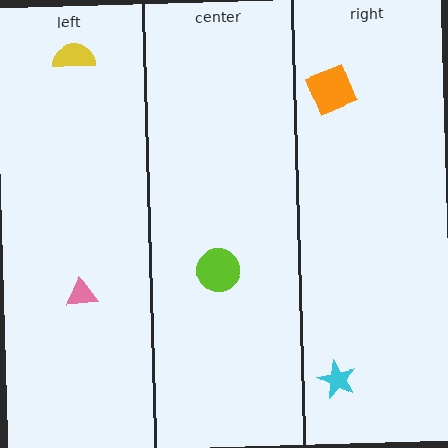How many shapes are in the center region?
1.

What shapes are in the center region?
The lime circle.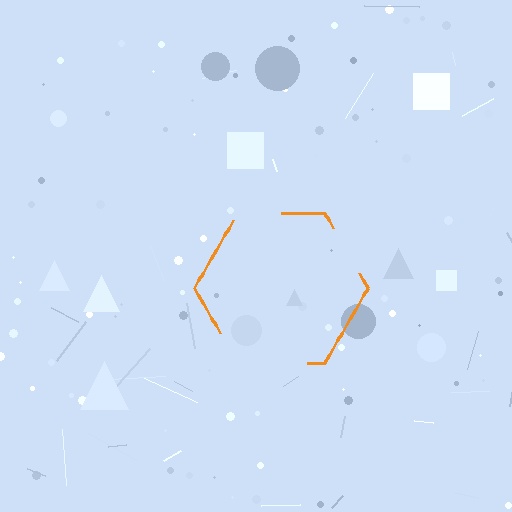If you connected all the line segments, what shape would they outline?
They would outline a hexagon.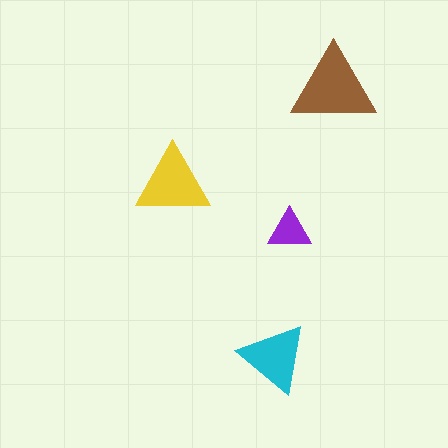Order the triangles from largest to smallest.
the brown one, the yellow one, the cyan one, the purple one.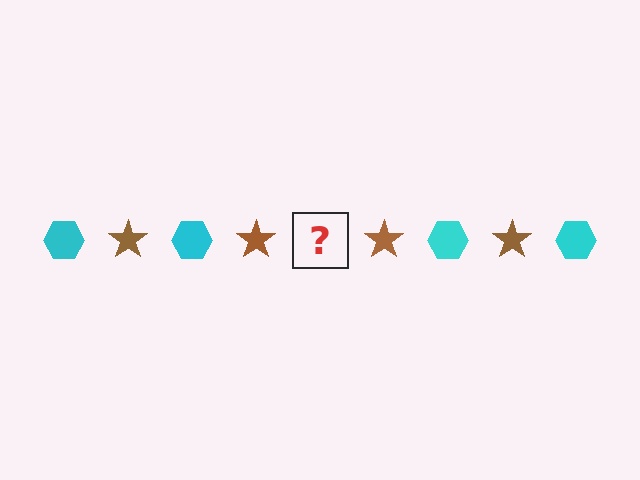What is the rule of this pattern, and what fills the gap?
The rule is that the pattern alternates between cyan hexagon and brown star. The gap should be filled with a cyan hexagon.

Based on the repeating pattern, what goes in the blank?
The blank should be a cyan hexagon.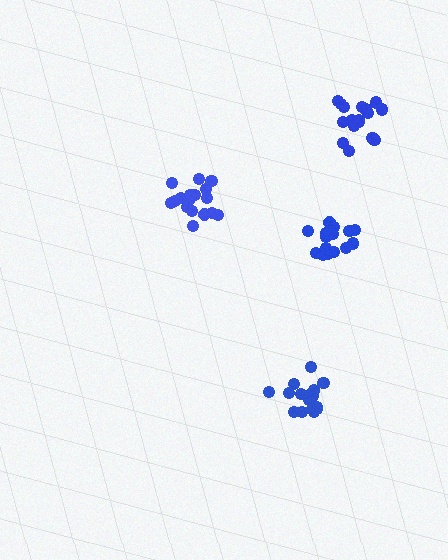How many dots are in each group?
Group 1: 16 dots, Group 2: 17 dots, Group 3: 17 dots, Group 4: 15 dots (65 total).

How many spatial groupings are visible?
There are 4 spatial groupings.